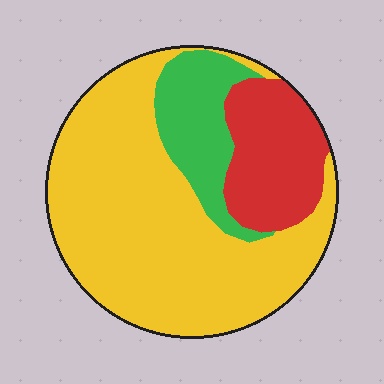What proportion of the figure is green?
Green takes up about one sixth (1/6) of the figure.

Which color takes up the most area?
Yellow, at roughly 65%.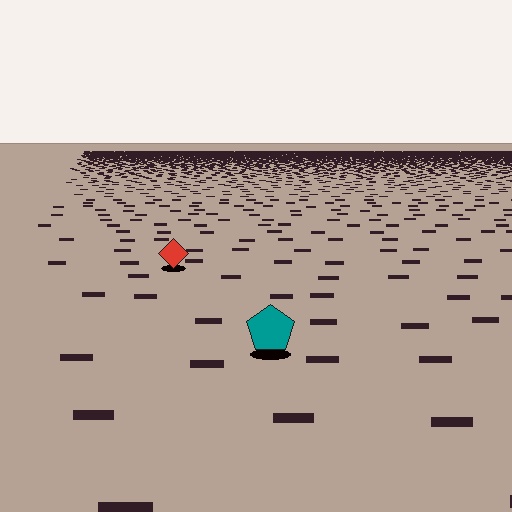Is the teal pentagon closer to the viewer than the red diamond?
Yes. The teal pentagon is closer — you can tell from the texture gradient: the ground texture is coarser near it.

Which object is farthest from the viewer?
The red diamond is farthest from the viewer. It appears smaller and the ground texture around it is denser.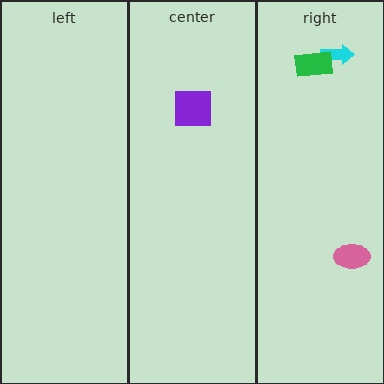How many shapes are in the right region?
3.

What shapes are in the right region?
The cyan arrow, the pink ellipse, the green rectangle.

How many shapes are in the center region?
1.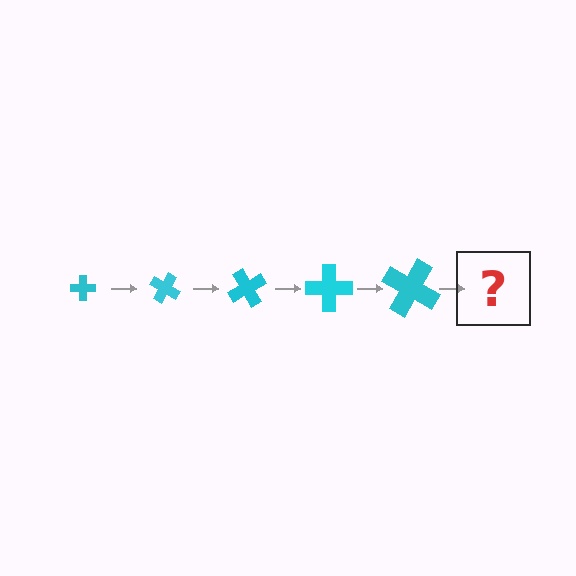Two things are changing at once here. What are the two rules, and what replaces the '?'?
The two rules are that the cross grows larger each step and it rotates 30 degrees each step. The '?' should be a cross, larger than the previous one and rotated 150 degrees from the start.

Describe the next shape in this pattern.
It should be a cross, larger than the previous one and rotated 150 degrees from the start.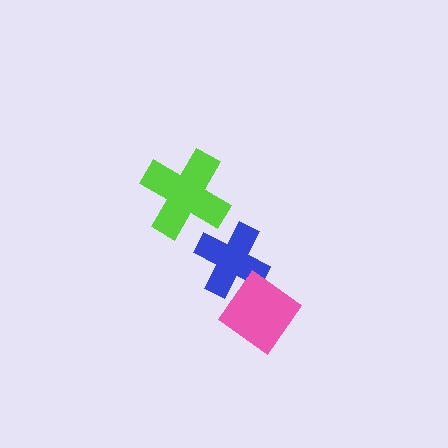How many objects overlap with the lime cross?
0 objects overlap with the lime cross.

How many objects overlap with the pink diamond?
1 object overlaps with the pink diamond.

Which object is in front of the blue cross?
The pink diamond is in front of the blue cross.